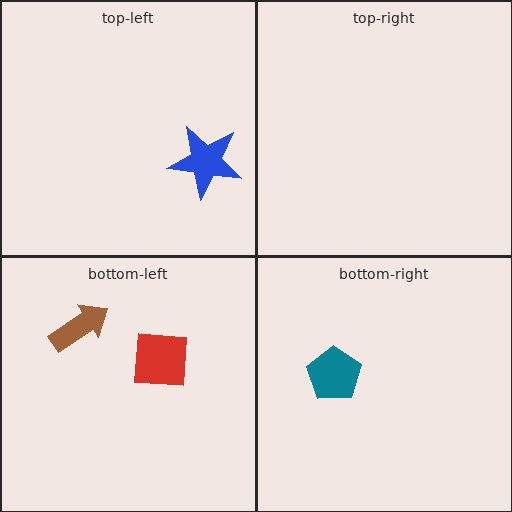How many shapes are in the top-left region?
1.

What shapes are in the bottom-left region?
The red square, the brown arrow.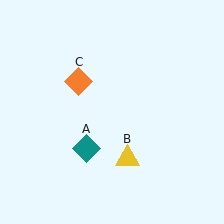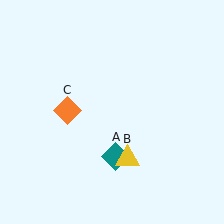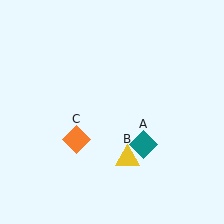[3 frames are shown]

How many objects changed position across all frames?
2 objects changed position: teal diamond (object A), orange diamond (object C).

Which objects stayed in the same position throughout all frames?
Yellow triangle (object B) remained stationary.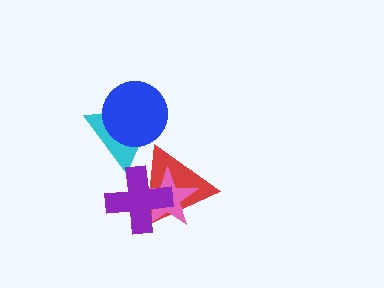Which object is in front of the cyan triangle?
The blue circle is in front of the cyan triangle.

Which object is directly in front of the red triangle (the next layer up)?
The pink star is directly in front of the red triangle.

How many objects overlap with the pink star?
2 objects overlap with the pink star.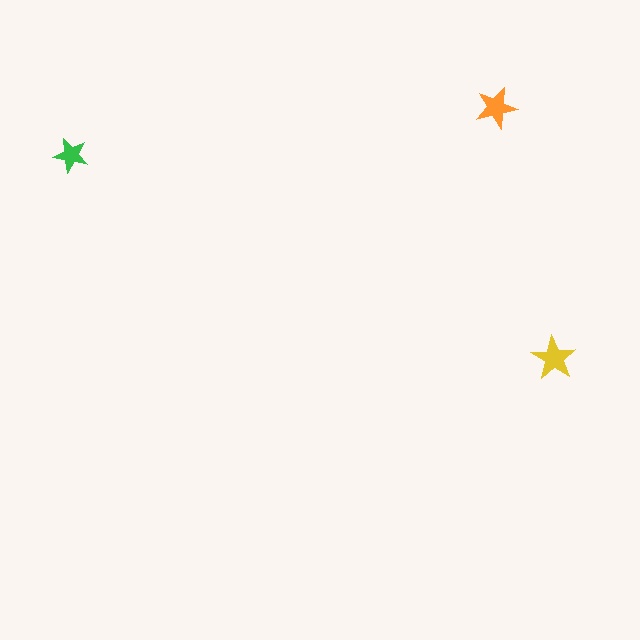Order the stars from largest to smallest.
the yellow one, the orange one, the green one.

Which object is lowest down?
The yellow star is bottommost.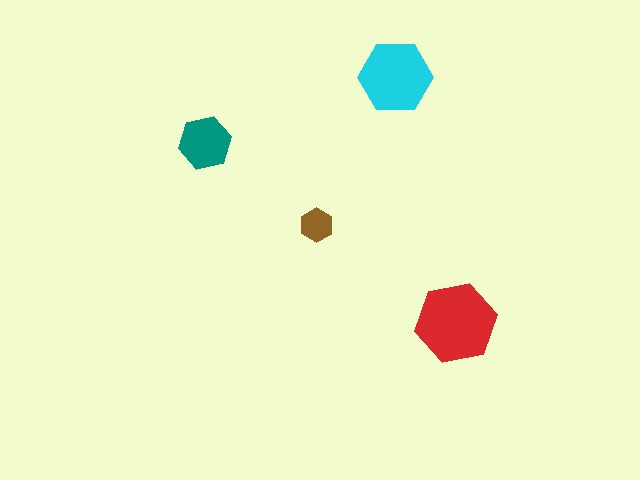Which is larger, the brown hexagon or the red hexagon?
The red one.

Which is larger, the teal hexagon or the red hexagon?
The red one.